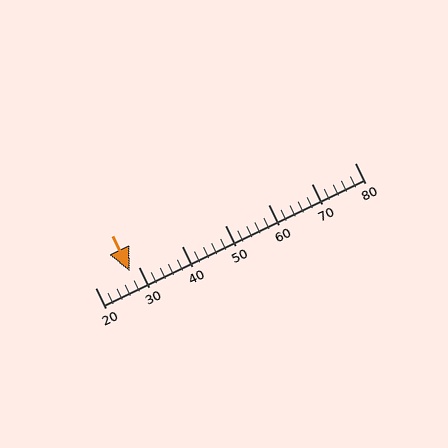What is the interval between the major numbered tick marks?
The major tick marks are spaced 10 units apart.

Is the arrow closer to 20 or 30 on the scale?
The arrow is closer to 30.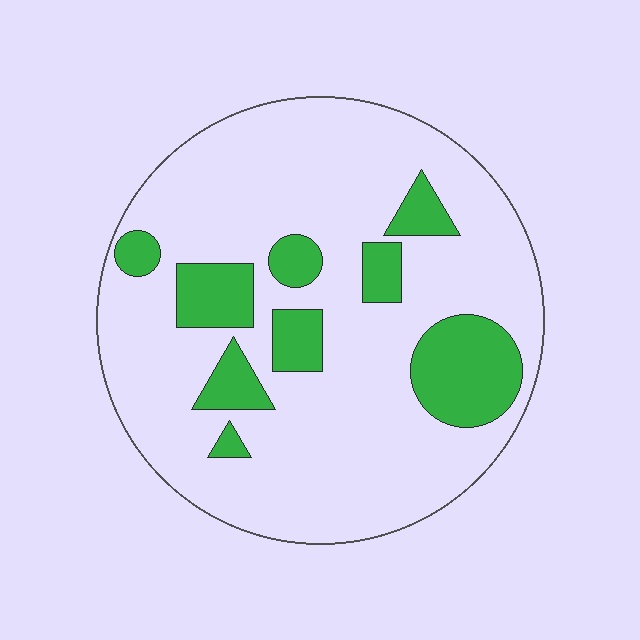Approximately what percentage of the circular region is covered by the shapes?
Approximately 20%.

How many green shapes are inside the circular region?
9.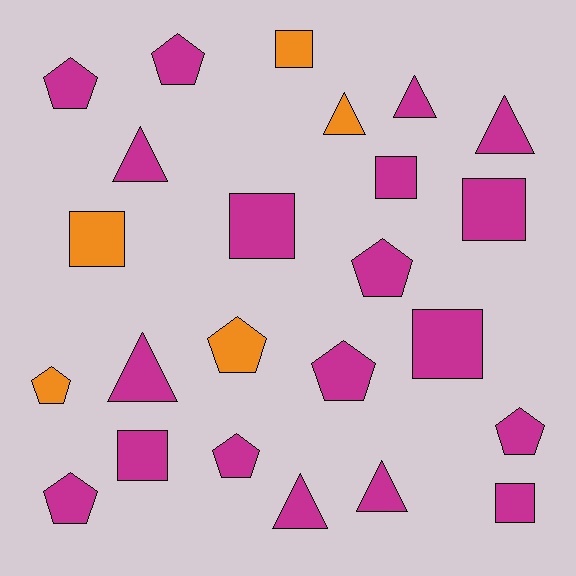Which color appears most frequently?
Magenta, with 19 objects.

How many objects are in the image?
There are 24 objects.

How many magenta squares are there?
There are 6 magenta squares.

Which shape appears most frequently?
Pentagon, with 9 objects.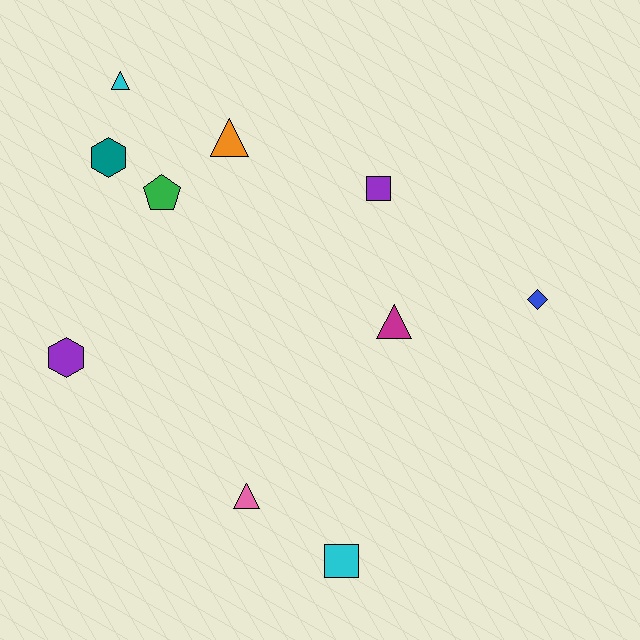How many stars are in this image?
There are no stars.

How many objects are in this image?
There are 10 objects.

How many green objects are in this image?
There is 1 green object.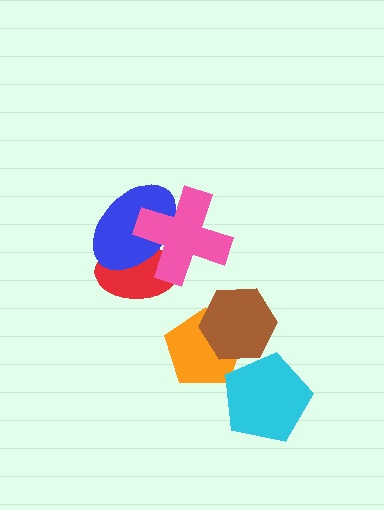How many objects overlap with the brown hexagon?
1 object overlaps with the brown hexagon.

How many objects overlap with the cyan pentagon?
1 object overlaps with the cyan pentagon.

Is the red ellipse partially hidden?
Yes, it is partially covered by another shape.